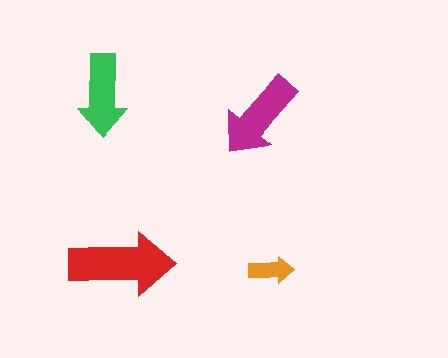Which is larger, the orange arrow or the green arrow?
The green one.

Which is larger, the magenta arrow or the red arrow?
The red one.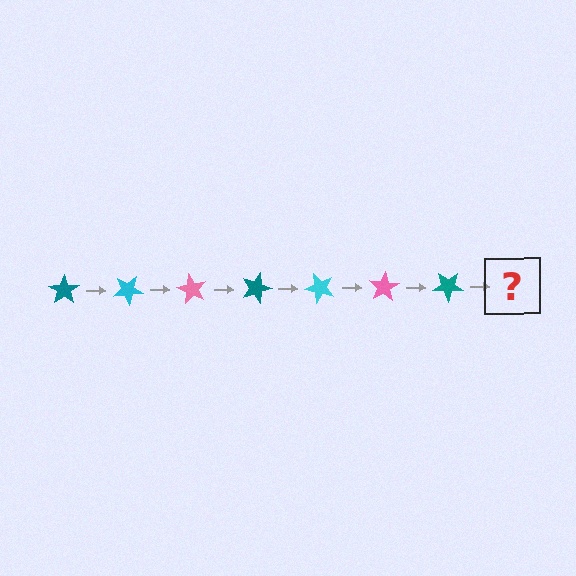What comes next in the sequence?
The next element should be a cyan star, rotated 210 degrees from the start.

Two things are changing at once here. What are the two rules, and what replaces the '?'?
The two rules are that it rotates 30 degrees each step and the color cycles through teal, cyan, and pink. The '?' should be a cyan star, rotated 210 degrees from the start.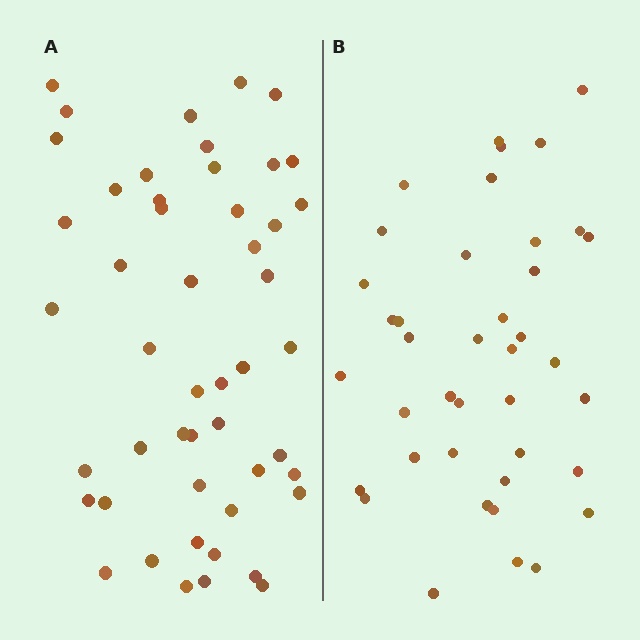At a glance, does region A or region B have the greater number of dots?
Region A (the left region) has more dots.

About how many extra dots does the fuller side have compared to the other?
Region A has roughly 8 or so more dots than region B.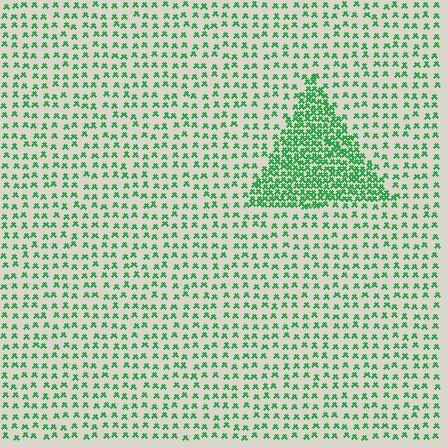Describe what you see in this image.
The image contains small green elements arranged at two different densities. A triangle-shaped region is visible where the elements are more densely packed than the surrounding area.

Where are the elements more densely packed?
The elements are more densely packed inside the triangle boundary.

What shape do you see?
I see a triangle.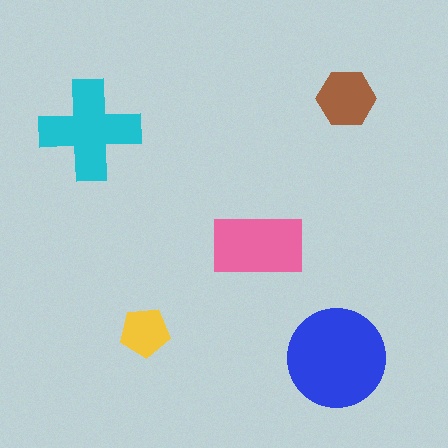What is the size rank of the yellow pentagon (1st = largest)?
5th.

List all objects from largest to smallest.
The blue circle, the cyan cross, the pink rectangle, the brown hexagon, the yellow pentagon.